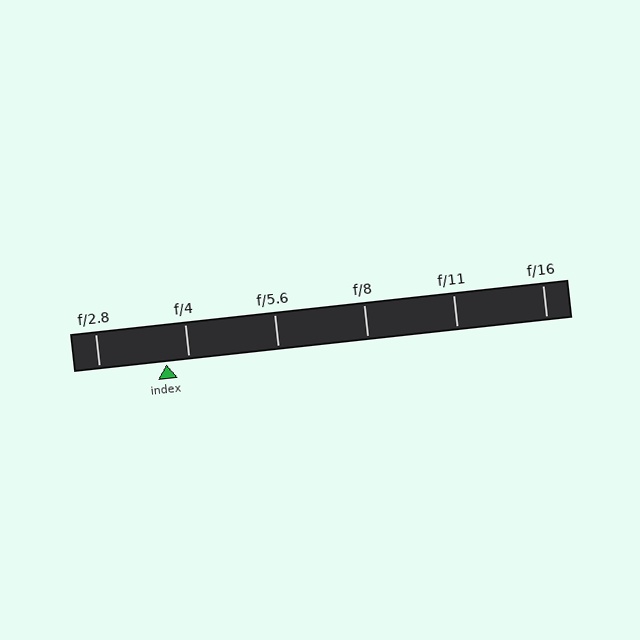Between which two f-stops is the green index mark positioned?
The index mark is between f/2.8 and f/4.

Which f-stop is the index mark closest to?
The index mark is closest to f/4.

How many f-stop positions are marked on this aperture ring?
There are 6 f-stop positions marked.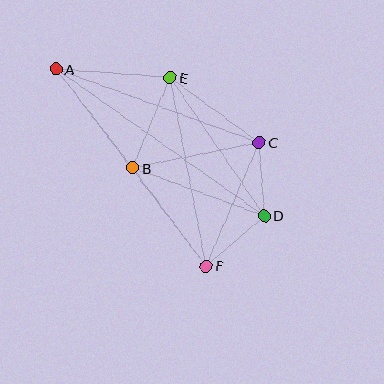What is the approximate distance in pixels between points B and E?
The distance between B and E is approximately 98 pixels.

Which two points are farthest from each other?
Points A and D are farthest from each other.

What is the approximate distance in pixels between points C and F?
The distance between C and F is approximately 135 pixels.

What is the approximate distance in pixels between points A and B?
The distance between A and B is approximately 125 pixels.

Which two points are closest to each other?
Points C and D are closest to each other.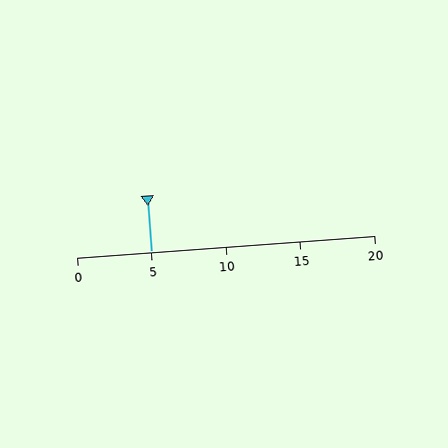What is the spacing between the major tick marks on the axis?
The major ticks are spaced 5 apart.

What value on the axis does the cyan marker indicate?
The marker indicates approximately 5.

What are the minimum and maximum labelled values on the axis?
The axis runs from 0 to 20.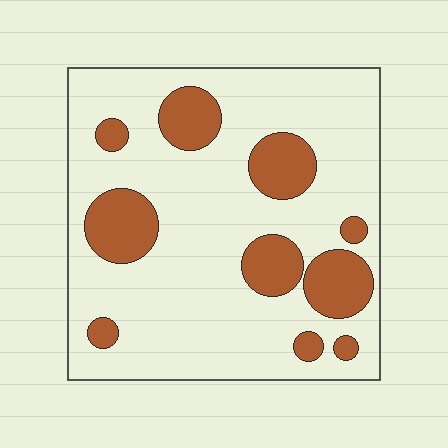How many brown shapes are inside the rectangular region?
10.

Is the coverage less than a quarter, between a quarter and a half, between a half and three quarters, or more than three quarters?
Less than a quarter.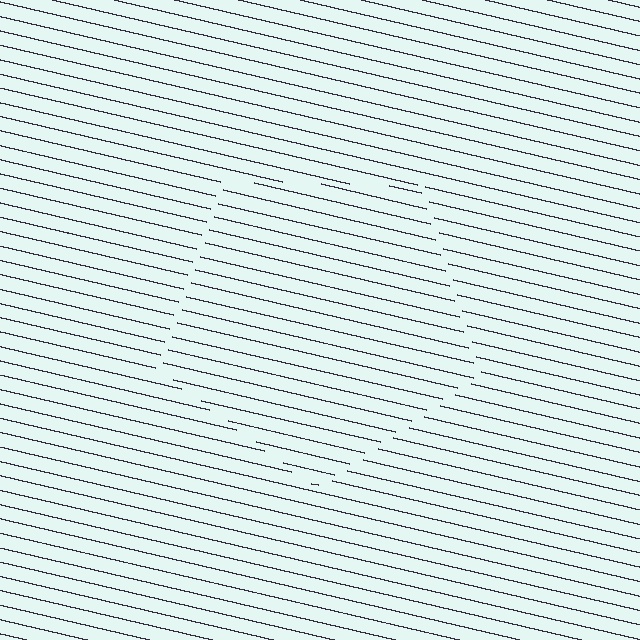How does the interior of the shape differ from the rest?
The interior of the shape contains the same grating, shifted by half a period — the contour is defined by the phase discontinuity where line-ends from the inner and outer gratings abut.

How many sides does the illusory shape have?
5 sides — the line-ends trace a pentagon.